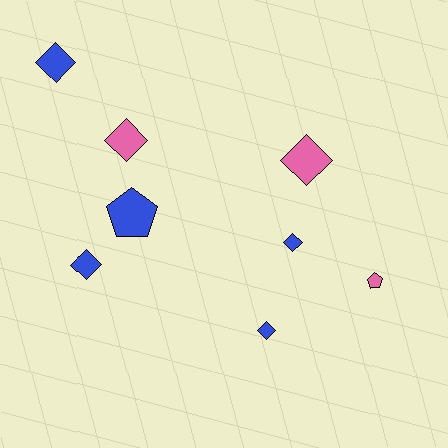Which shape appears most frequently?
Diamond, with 6 objects.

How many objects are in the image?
There are 8 objects.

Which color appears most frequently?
Blue, with 5 objects.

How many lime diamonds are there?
There are no lime diamonds.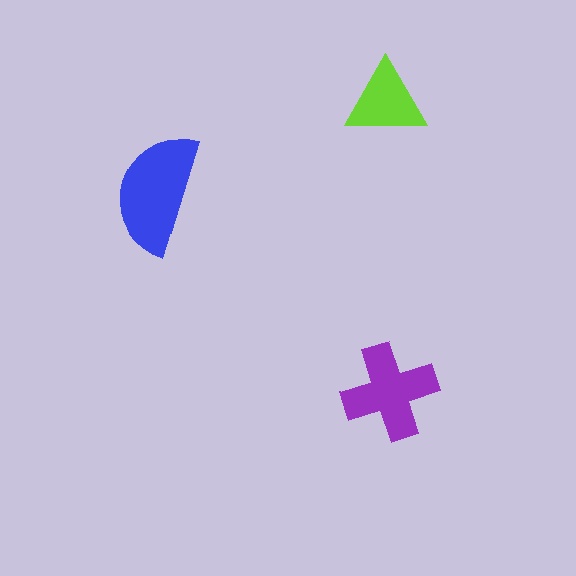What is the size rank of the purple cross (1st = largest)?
2nd.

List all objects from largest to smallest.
The blue semicircle, the purple cross, the lime triangle.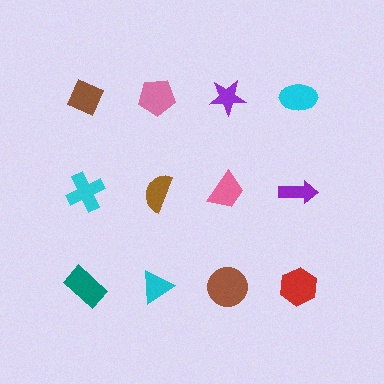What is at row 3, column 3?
A brown circle.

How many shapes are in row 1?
4 shapes.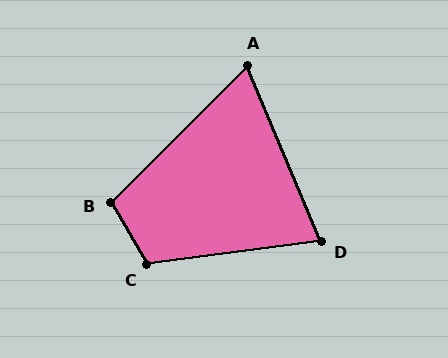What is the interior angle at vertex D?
Approximately 75 degrees (acute).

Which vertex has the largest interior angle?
C, at approximately 112 degrees.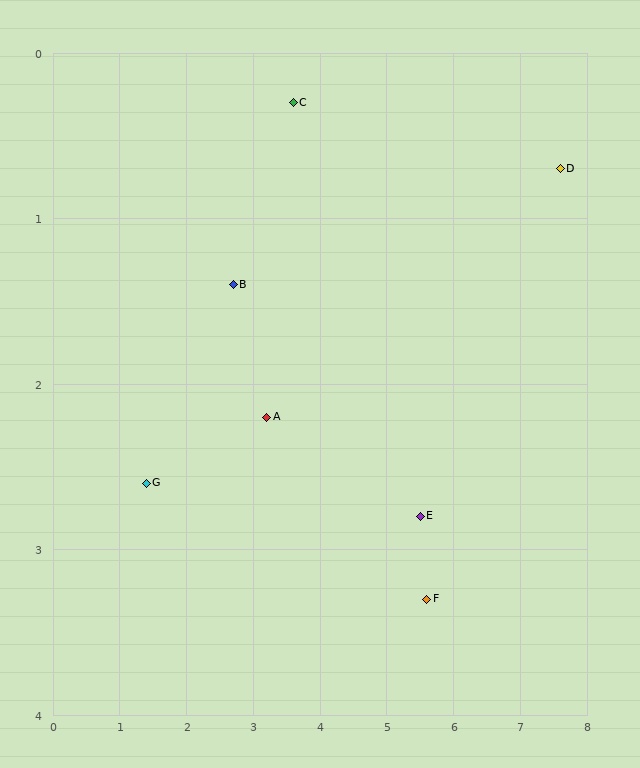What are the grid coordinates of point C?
Point C is at approximately (3.6, 0.3).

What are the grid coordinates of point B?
Point B is at approximately (2.7, 1.4).